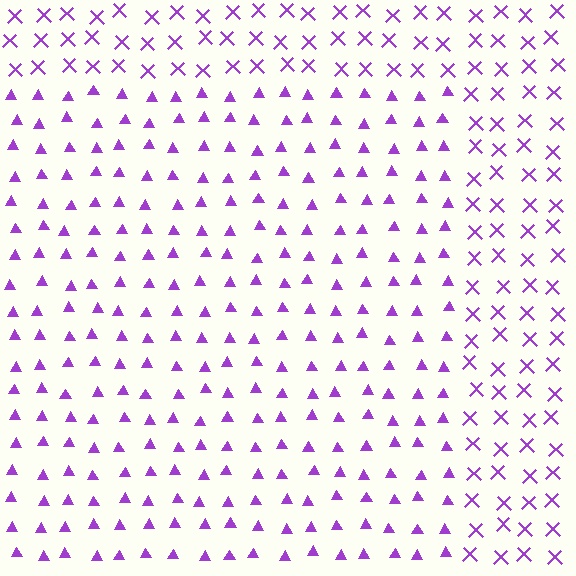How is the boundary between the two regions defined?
The boundary is defined by a change in element shape: triangles inside vs. X marks outside. All elements share the same color and spacing.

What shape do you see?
I see a rectangle.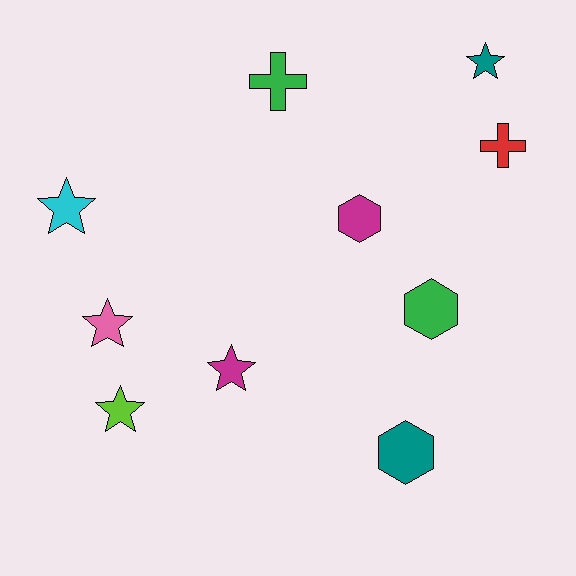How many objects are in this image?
There are 10 objects.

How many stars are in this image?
There are 5 stars.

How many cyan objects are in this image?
There is 1 cyan object.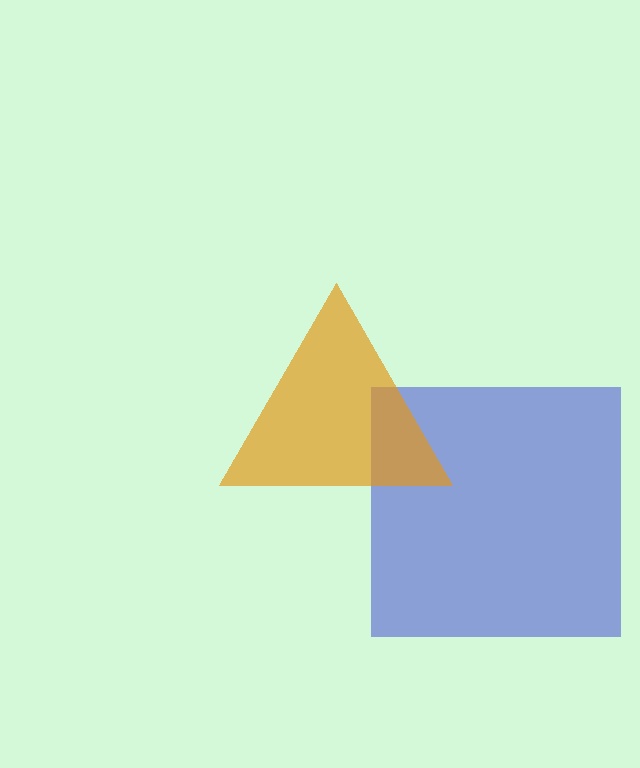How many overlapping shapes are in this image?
There are 2 overlapping shapes in the image.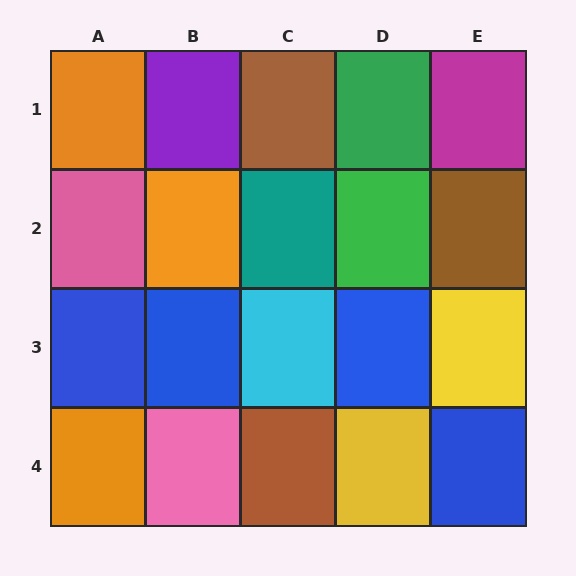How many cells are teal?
1 cell is teal.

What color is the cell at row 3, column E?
Yellow.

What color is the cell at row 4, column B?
Pink.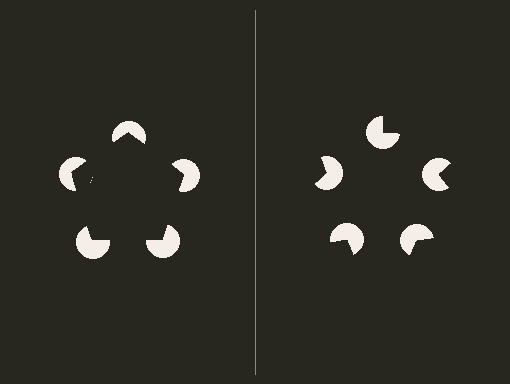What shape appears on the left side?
An illusory pentagon.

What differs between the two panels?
The pac-man discs are positioned identically on both sides; only the wedge orientations differ. On the left they align to a pentagon; on the right they are misaligned.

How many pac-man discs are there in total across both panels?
10 — 5 on each side.